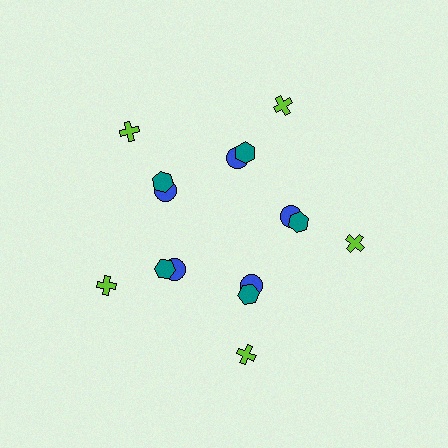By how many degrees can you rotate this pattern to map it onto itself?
The pattern maps onto itself every 72 degrees of rotation.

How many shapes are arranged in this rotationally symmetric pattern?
There are 15 shapes, arranged in 5 groups of 3.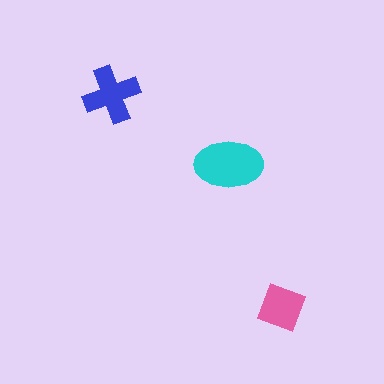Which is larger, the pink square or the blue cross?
The blue cross.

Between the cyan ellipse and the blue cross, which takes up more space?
The cyan ellipse.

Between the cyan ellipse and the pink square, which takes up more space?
The cyan ellipse.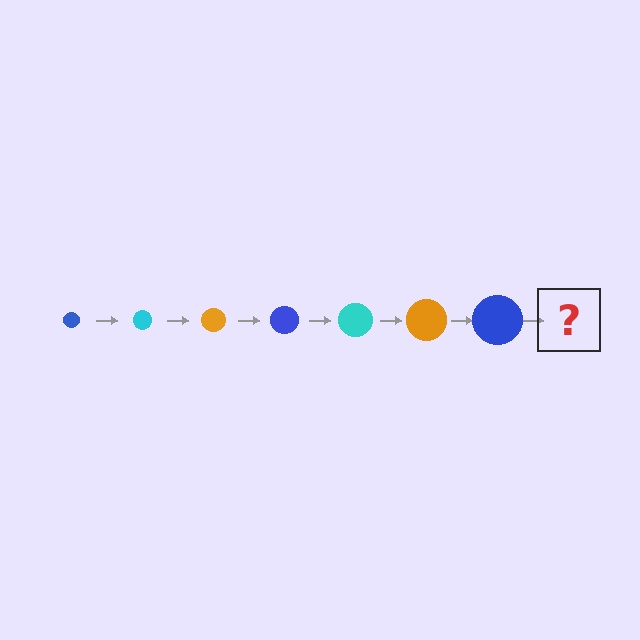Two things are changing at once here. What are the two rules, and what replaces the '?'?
The two rules are that the circle grows larger each step and the color cycles through blue, cyan, and orange. The '?' should be a cyan circle, larger than the previous one.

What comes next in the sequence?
The next element should be a cyan circle, larger than the previous one.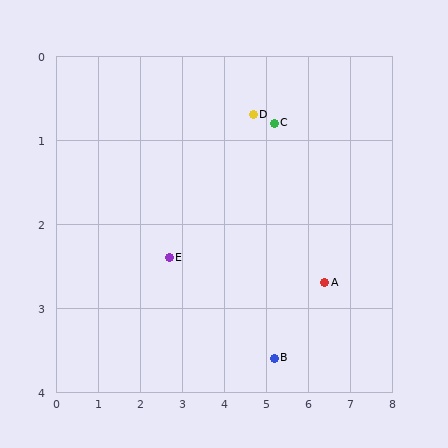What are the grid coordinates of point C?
Point C is at approximately (5.2, 0.8).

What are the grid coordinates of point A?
Point A is at approximately (6.4, 2.7).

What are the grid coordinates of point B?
Point B is at approximately (5.2, 3.6).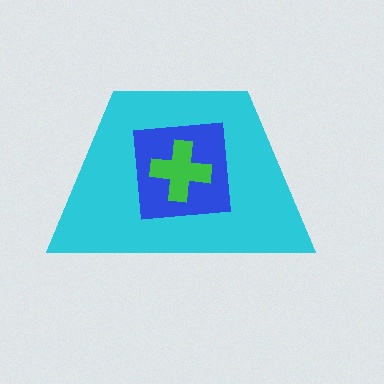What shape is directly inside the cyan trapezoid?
The blue square.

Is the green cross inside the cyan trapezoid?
Yes.